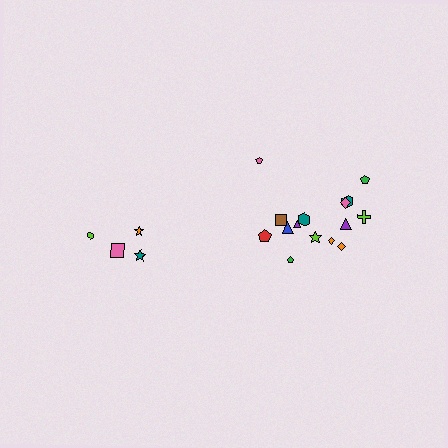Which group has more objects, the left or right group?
The right group.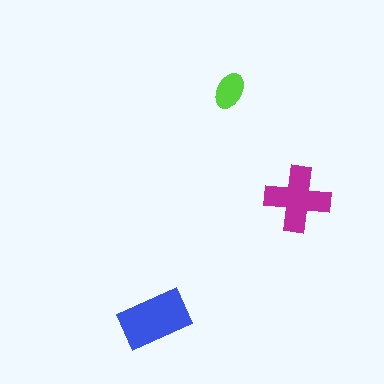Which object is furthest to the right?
The magenta cross is rightmost.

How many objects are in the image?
There are 3 objects in the image.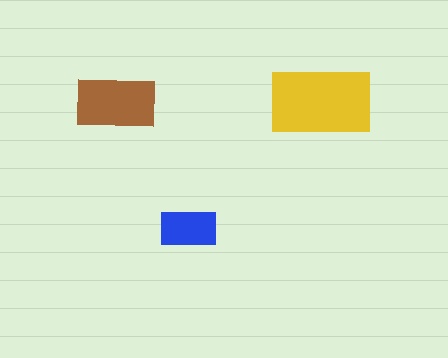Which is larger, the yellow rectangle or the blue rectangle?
The yellow one.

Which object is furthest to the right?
The yellow rectangle is rightmost.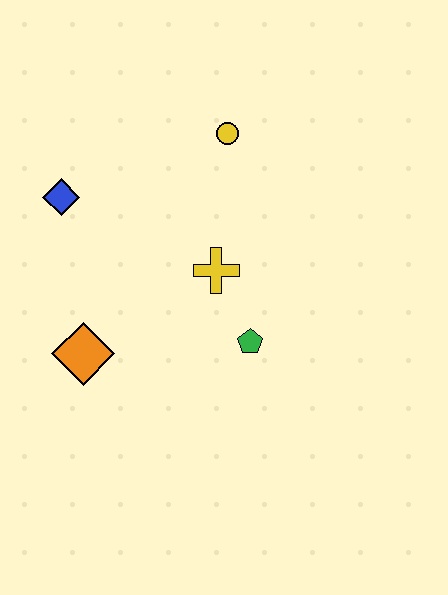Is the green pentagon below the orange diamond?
No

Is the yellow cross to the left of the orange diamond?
No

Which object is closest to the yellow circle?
The yellow cross is closest to the yellow circle.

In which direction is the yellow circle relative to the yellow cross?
The yellow circle is above the yellow cross.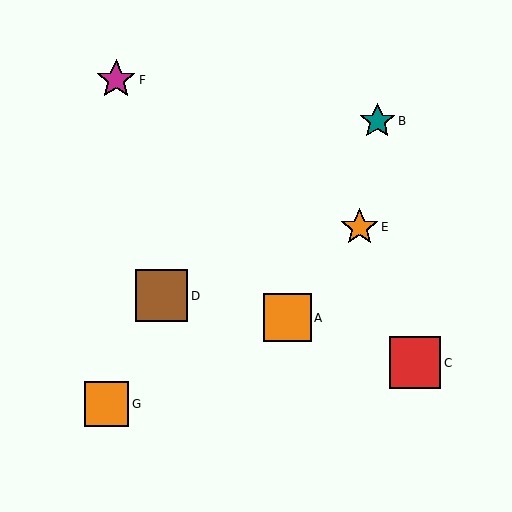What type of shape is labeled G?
Shape G is an orange square.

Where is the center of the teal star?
The center of the teal star is at (377, 121).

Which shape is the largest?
The brown square (labeled D) is the largest.